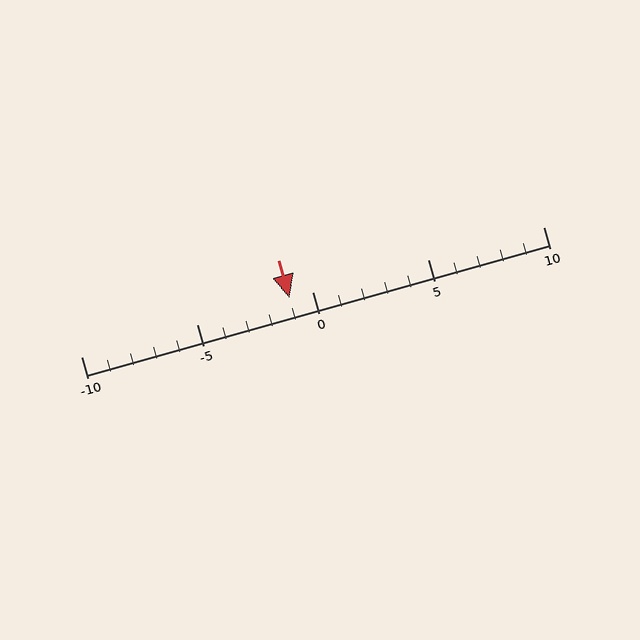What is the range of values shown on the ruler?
The ruler shows values from -10 to 10.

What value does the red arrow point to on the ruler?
The red arrow points to approximately -1.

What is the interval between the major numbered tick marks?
The major tick marks are spaced 5 units apart.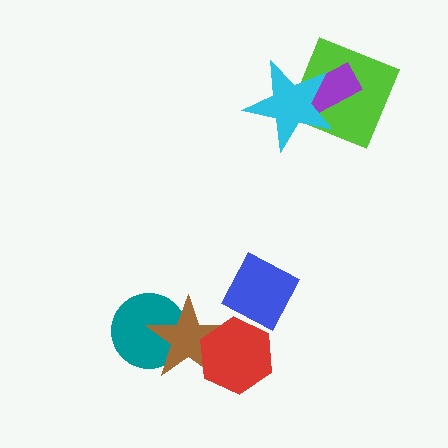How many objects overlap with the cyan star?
2 objects overlap with the cyan star.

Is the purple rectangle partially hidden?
Yes, it is partially covered by another shape.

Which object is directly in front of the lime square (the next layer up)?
The purple rectangle is directly in front of the lime square.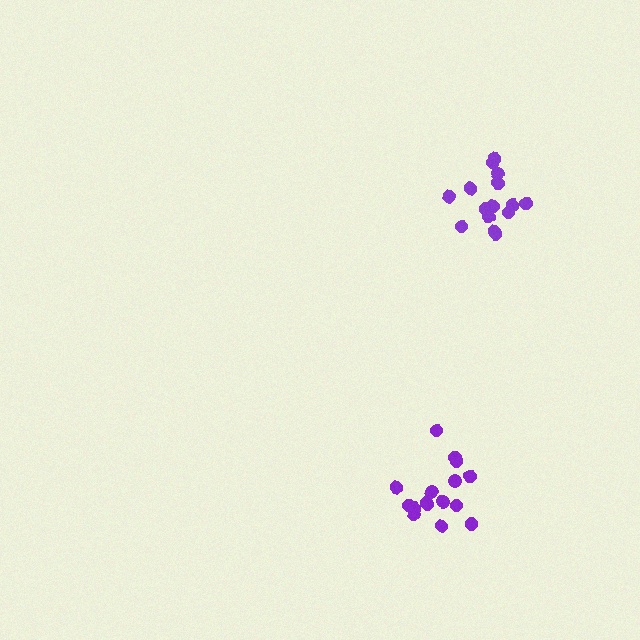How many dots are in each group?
Group 1: 15 dots, Group 2: 16 dots (31 total).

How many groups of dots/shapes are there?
There are 2 groups.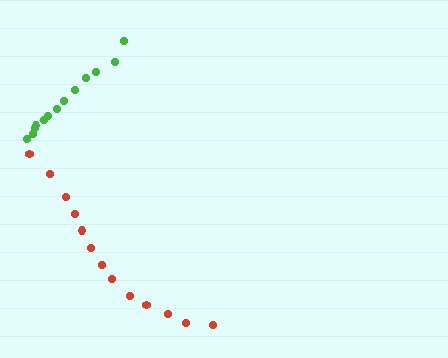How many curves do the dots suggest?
There are 2 distinct paths.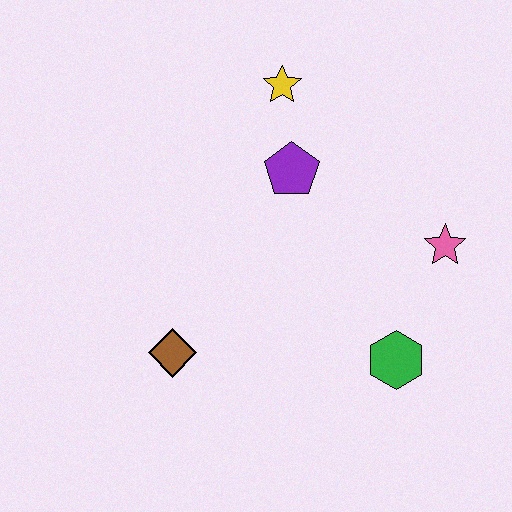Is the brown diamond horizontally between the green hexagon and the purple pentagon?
No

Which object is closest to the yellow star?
The purple pentagon is closest to the yellow star.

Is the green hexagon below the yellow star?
Yes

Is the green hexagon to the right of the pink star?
No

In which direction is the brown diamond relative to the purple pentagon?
The brown diamond is below the purple pentagon.